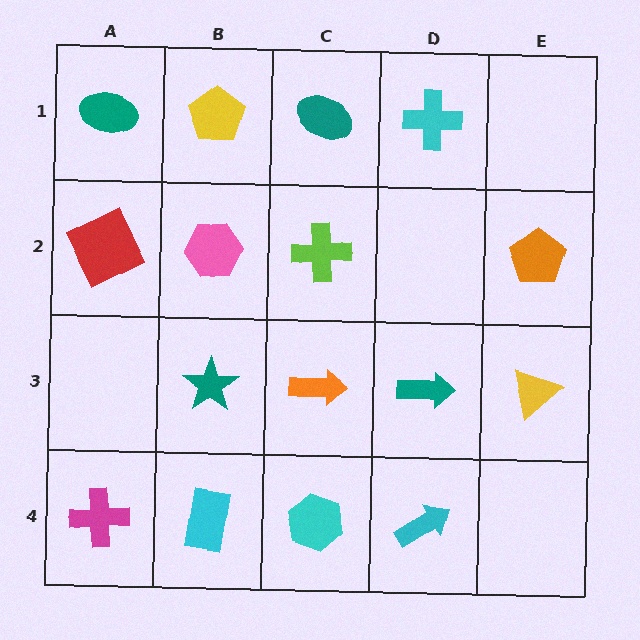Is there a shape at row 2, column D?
No, that cell is empty.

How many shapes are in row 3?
4 shapes.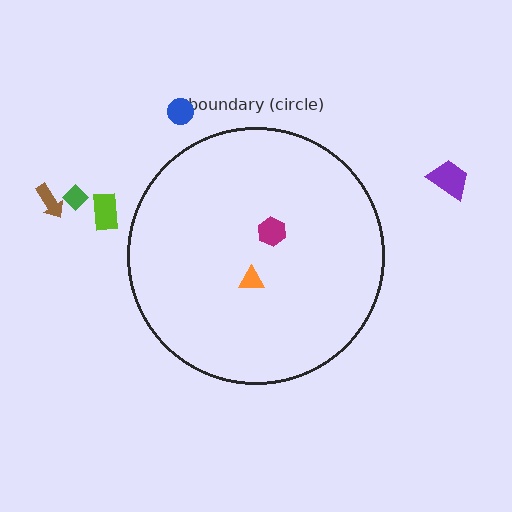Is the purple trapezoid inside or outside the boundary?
Outside.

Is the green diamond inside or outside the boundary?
Outside.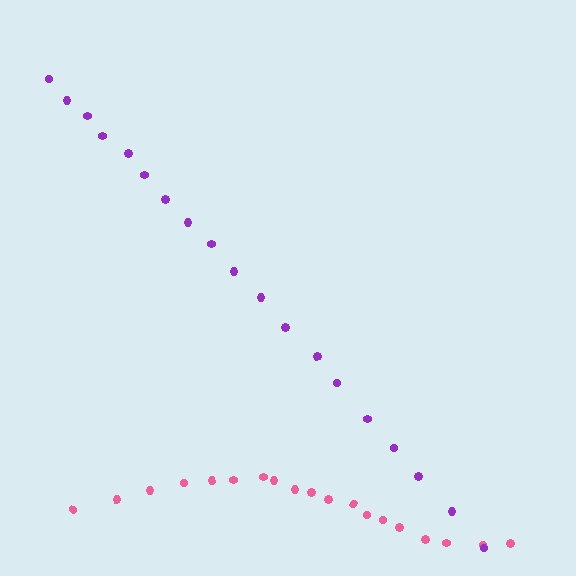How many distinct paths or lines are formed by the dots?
There are 2 distinct paths.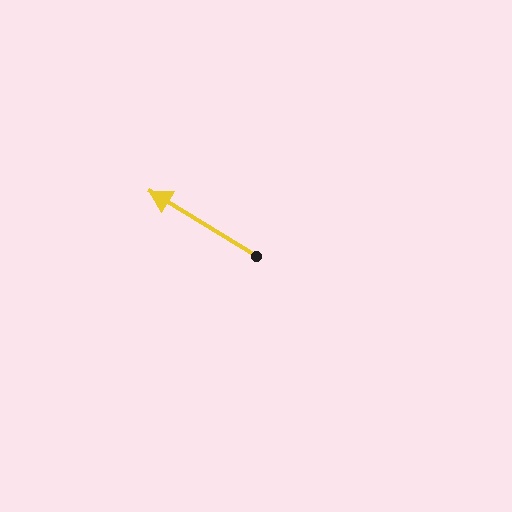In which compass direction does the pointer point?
Northwest.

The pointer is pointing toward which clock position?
Roughly 10 o'clock.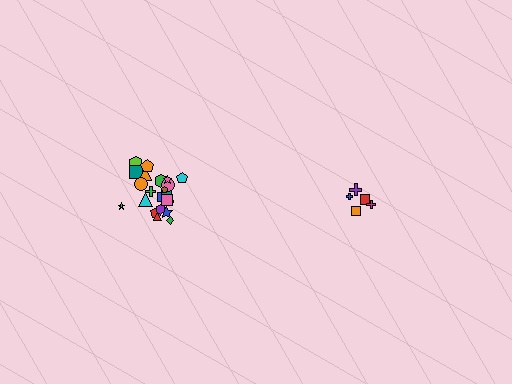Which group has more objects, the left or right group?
The left group.